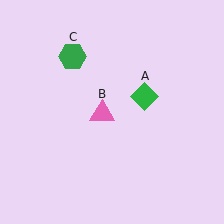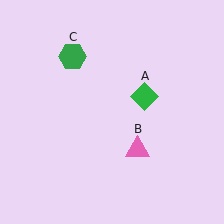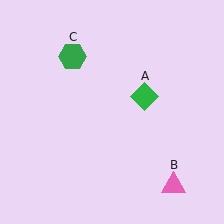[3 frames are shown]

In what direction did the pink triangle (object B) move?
The pink triangle (object B) moved down and to the right.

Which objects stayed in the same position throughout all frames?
Green diamond (object A) and green hexagon (object C) remained stationary.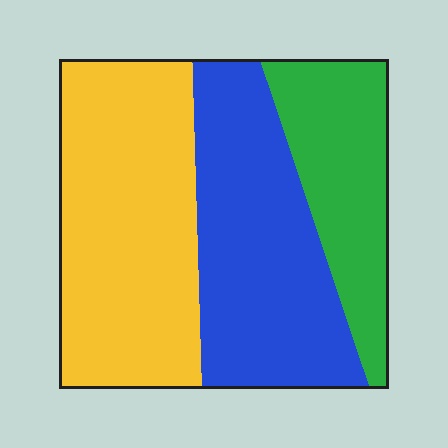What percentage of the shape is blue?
Blue covers around 35% of the shape.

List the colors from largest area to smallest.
From largest to smallest: yellow, blue, green.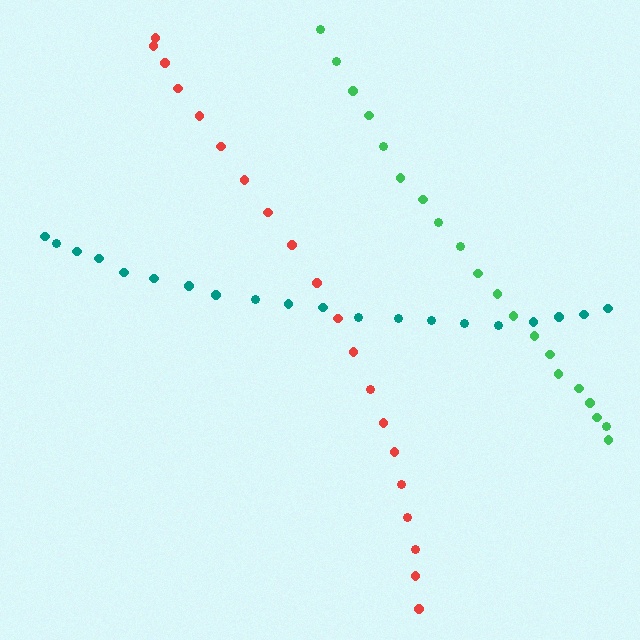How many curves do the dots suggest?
There are 3 distinct paths.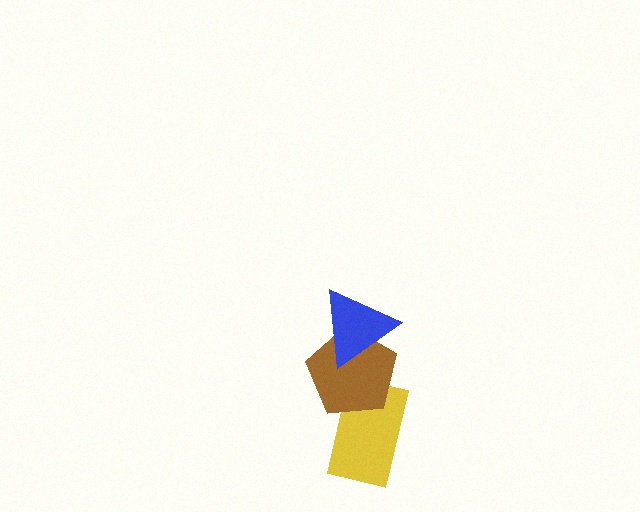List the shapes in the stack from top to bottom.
From top to bottom: the blue triangle, the brown pentagon, the yellow rectangle.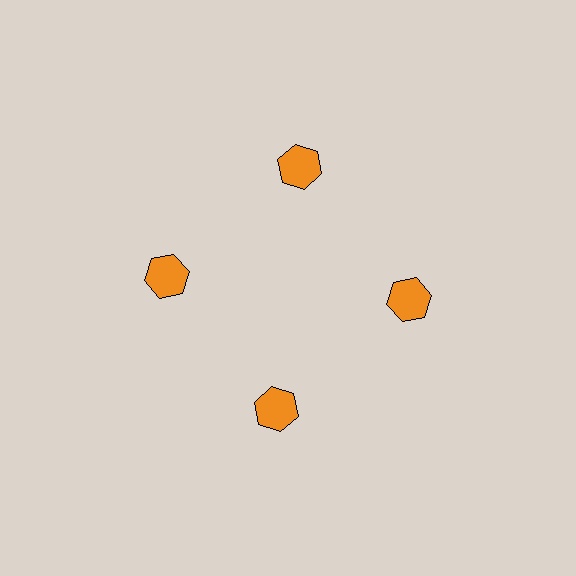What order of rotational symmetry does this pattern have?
This pattern has 4-fold rotational symmetry.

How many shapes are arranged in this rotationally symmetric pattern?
There are 4 shapes, arranged in 4 groups of 1.